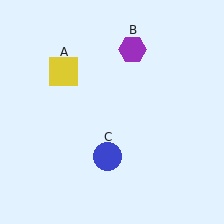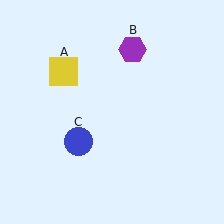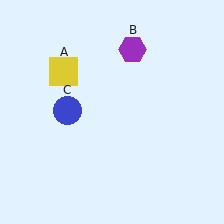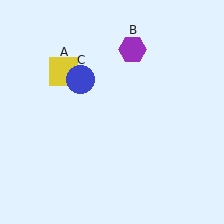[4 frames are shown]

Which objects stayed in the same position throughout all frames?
Yellow square (object A) and purple hexagon (object B) remained stationary.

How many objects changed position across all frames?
1 object changed position: blue circle (object C).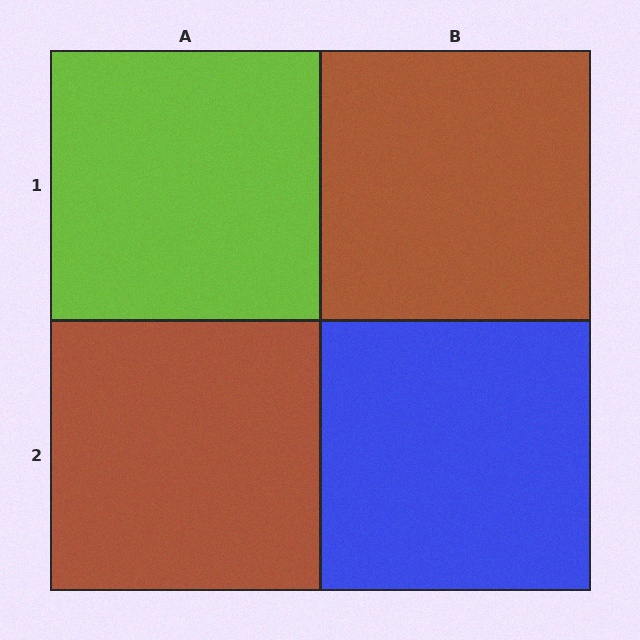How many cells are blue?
1 cell is blue.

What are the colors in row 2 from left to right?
Brown, blue.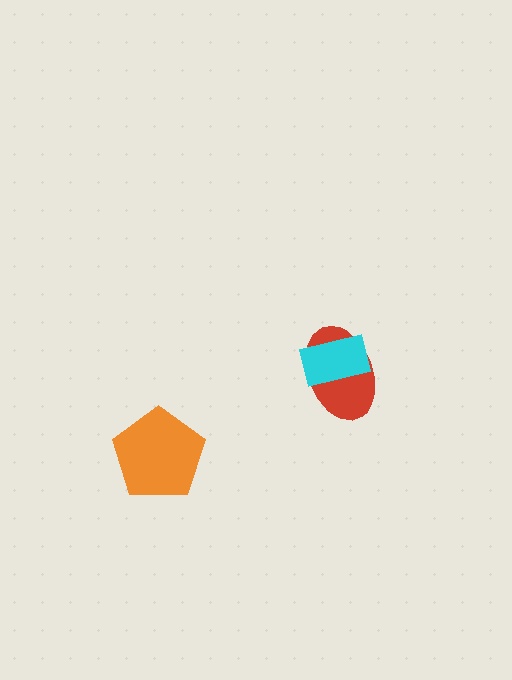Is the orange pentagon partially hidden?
No, no other shape covers it.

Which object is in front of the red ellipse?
The cyan rectangle is in front of the red ellipse.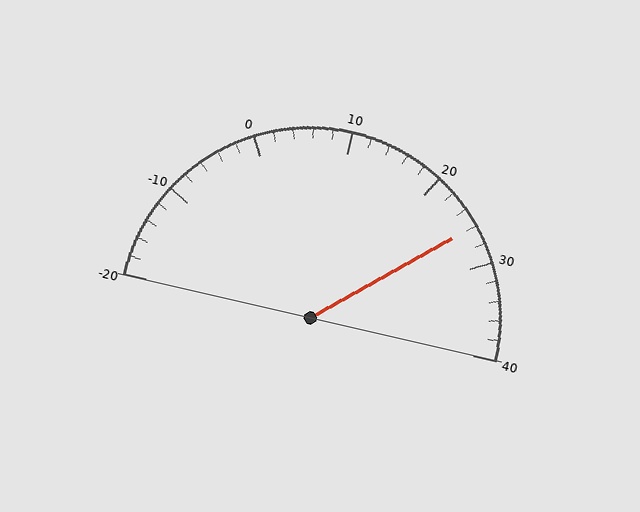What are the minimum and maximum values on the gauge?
The gauge ranges from -20 to 40.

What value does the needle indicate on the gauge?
The needle indicates approximately 26.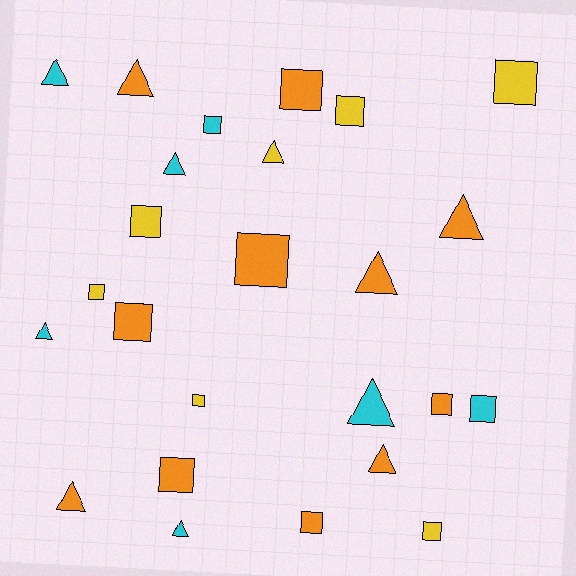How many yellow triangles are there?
There is 1 yellow triangle.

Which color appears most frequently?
Orange, with 11 objects.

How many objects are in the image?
There are 25 objects.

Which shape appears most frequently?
Square, with 14 objects.